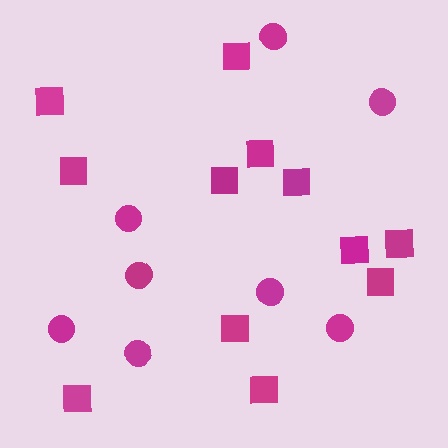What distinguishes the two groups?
There are 2 groups: one group of squares (12) and one group of circles (8).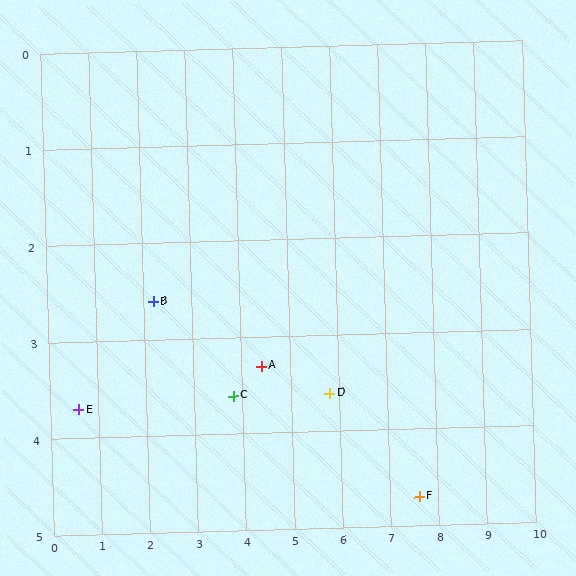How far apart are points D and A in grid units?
Points D and A are about 1.4 grid units apart.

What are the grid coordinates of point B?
Point B is at approximately (2.2, 2.6).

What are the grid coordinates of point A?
Point A is at approximately (4.4, 3.3).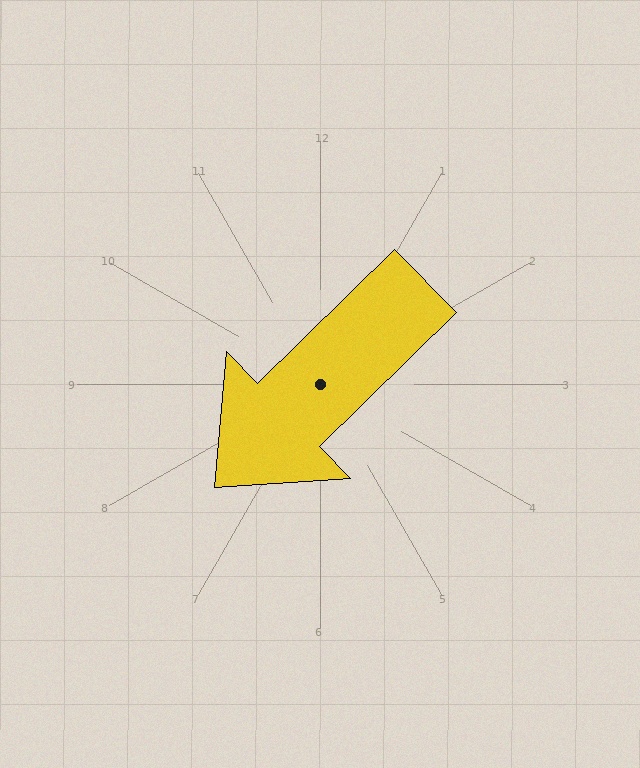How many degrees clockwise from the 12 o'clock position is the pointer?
Approximately 226 degrees.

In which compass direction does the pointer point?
Southwest.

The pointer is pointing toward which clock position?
Roughly 8 o'clock.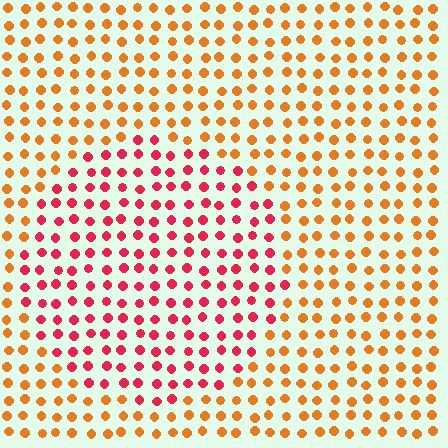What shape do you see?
I see a circle.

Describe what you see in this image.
The image is filled with small orange elements in a uniform arrangement. A circle-shaped region is visible where the elements are tinted to a slightly different hue, forming a subtle color boundary.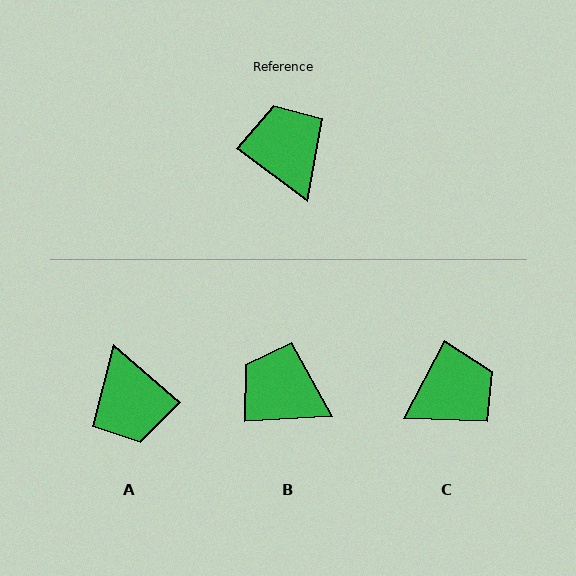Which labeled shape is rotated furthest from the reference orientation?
A, about 176 degrees away.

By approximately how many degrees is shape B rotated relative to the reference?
Approximately 40 degrees counter-clockwise.